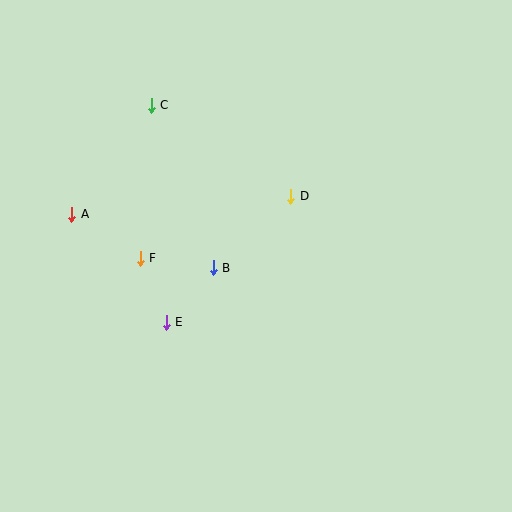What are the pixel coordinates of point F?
Point F is at (140, 258).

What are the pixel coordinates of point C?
Point C is at (151, 105).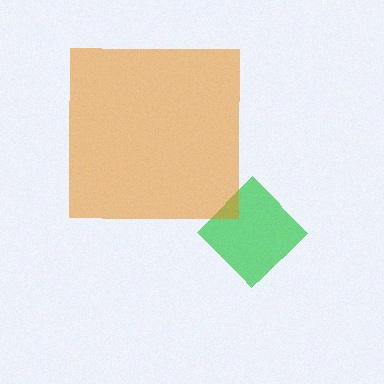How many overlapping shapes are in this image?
There are 2 overlapping shapes in the image.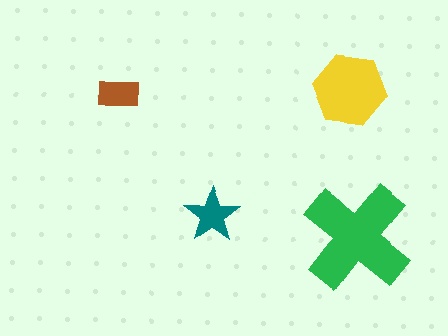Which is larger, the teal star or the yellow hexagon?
The yellow hexagon.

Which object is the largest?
The green cross.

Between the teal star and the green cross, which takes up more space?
The green cross.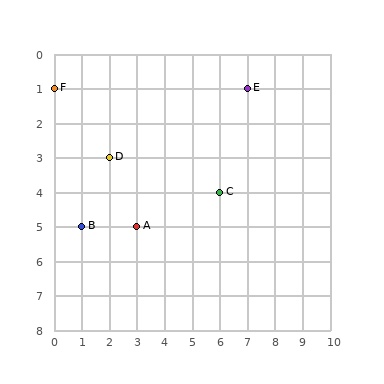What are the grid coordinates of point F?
Point F is at grid coordinates (0, 1).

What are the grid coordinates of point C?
Point C is at grid coordinates (6, 4).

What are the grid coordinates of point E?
Point E is at grid coordinates (7, 1).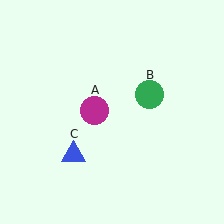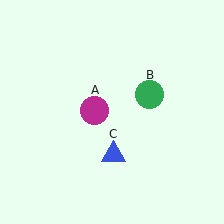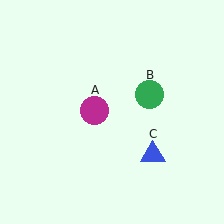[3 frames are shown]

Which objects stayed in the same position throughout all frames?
Magenta circle (object A) and green circle (object B) remained stationary.